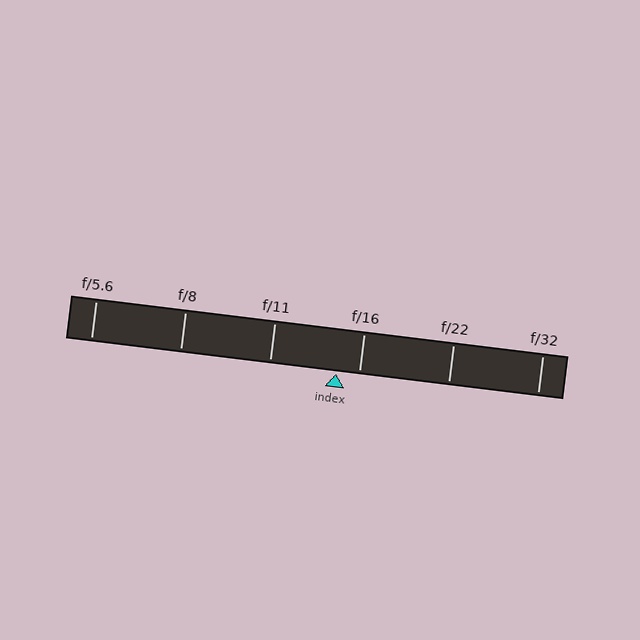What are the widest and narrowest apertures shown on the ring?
The widest aperture shown is f/5.6 and the narrowest is f/32.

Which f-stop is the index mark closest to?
The index mark is closest to f/16.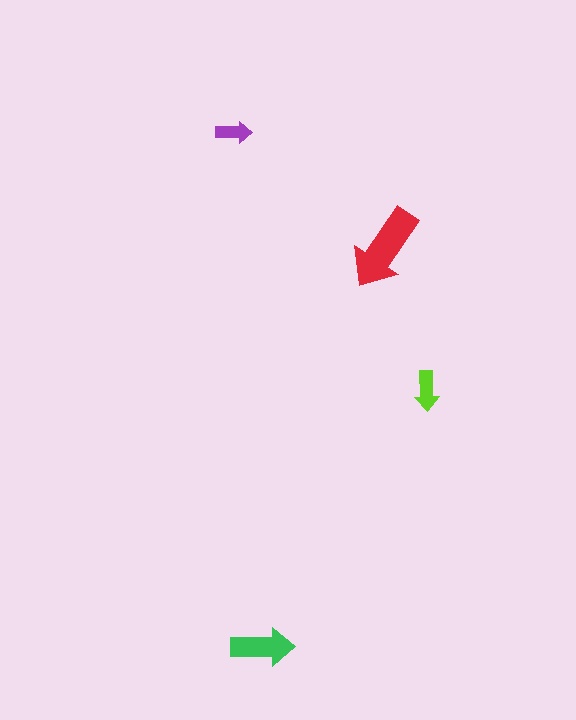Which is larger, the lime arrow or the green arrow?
The green one.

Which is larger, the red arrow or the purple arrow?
The red one.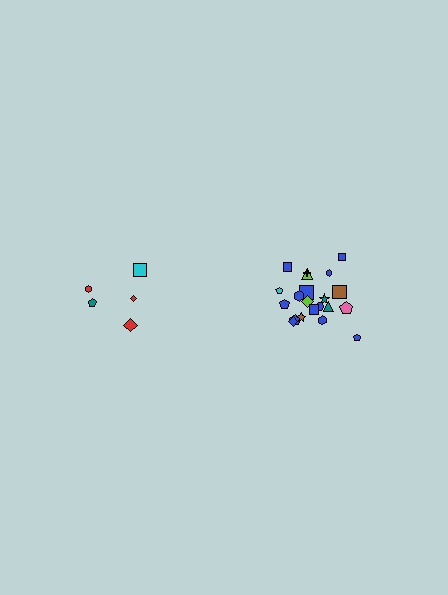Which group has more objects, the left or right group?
The right group.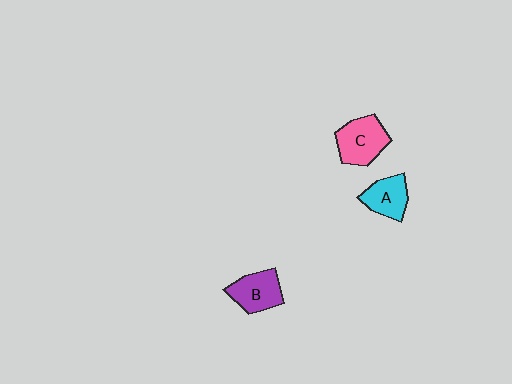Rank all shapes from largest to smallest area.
From largest to smallest: C (pink), B (purple), A (cyan).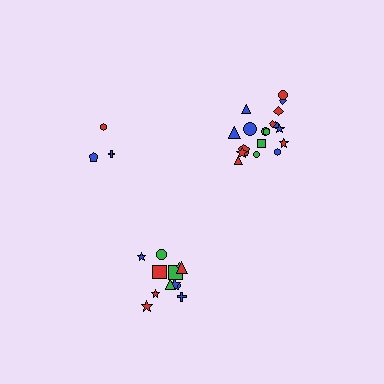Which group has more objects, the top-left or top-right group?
The top-right group.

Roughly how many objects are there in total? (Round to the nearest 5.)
Roughly 35 objects in total.